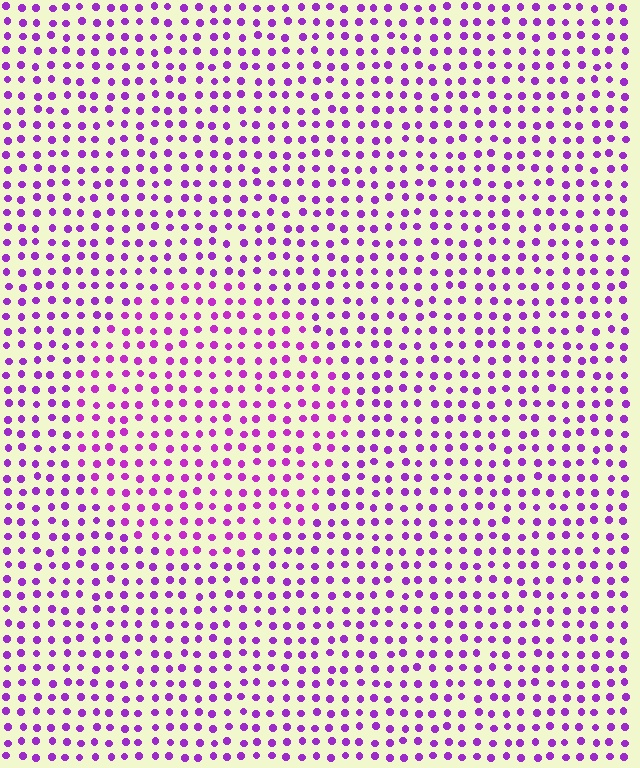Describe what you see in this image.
The image is filled with small purple elements in a uniform arrangement. A circle-shaped region is visible where the elements are tinted to a slightly different hue, forming a subtle color boundary.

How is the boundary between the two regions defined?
The boundary is defined purely by a slight shift in hue (about 15 degrees). Spacing, size, and orientation are identical on both sides.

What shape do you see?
I see a circle.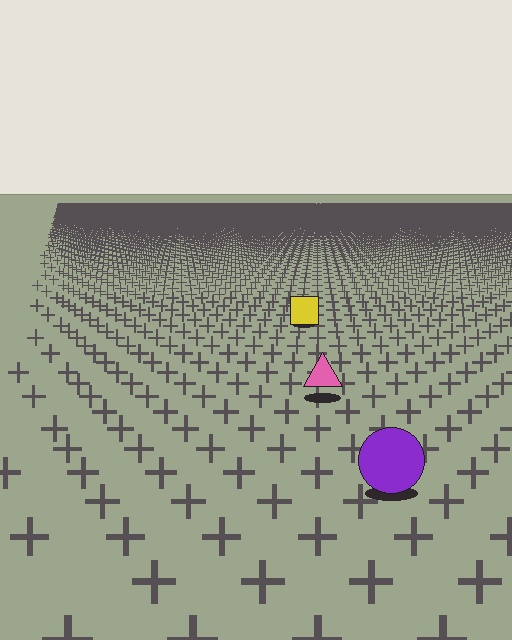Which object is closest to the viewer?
The purple circle is closest. The texture marks near it are larger and more spread out.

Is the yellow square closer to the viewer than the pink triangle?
No. The pink triangle is closer — you can tell from the texture gradient: the ground texture is coarser near it.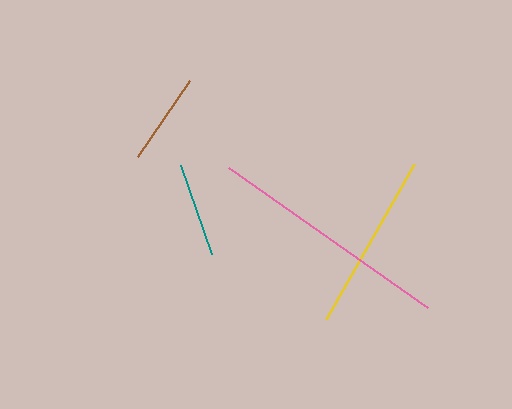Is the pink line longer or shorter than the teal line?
The pink line is longer than the teal line.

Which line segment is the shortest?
The brown line is the shortest at approximately 92 pixels.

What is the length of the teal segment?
The teal segment is approximately 94 pixels long.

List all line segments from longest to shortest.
From longest to shortest: pink, yellow, teal, brown.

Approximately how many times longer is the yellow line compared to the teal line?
The yellow line is approximately 1.9 times the length of the teal line.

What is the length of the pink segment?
The pink segment is approximately 243 pixels long.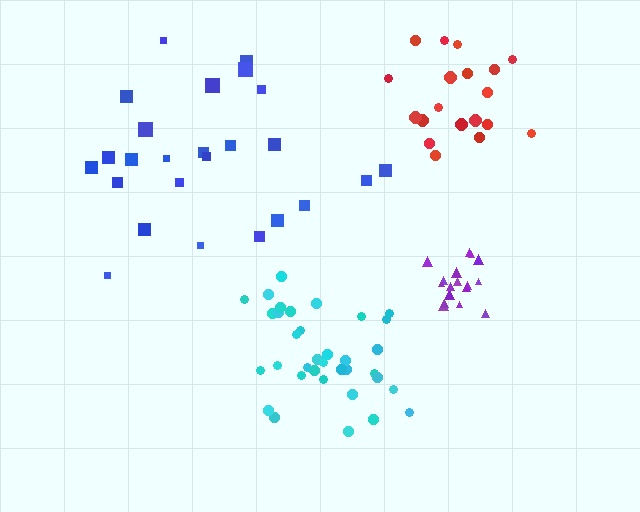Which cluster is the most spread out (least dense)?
Blue.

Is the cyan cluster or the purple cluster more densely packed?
Purple.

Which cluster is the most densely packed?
Purple.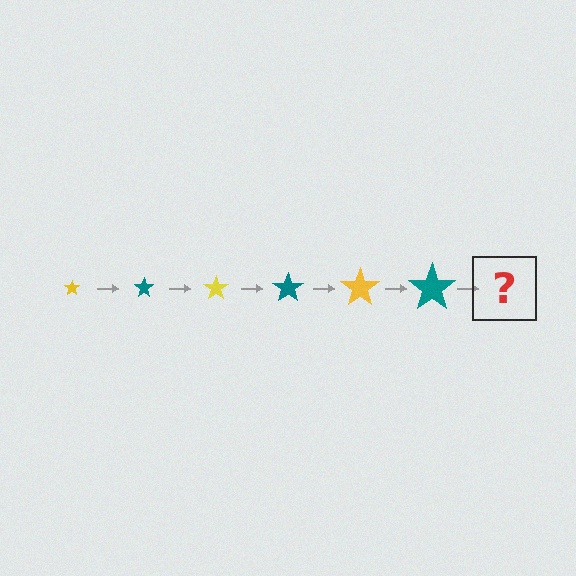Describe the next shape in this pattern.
It should be a yellow star, larger than the previous one.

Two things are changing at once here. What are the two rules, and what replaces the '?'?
The two rules are that the star grows larger each step and the color cycles through yellow and teal. The '?' should be a yellow star, larger than the previous one.